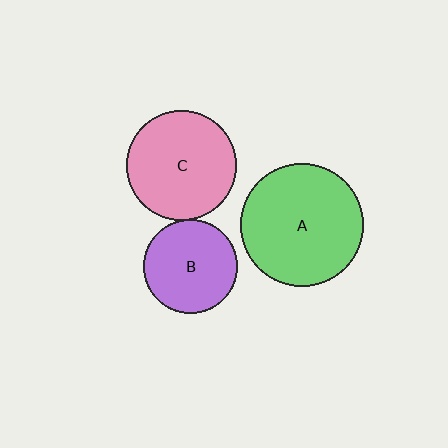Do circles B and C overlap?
Yes.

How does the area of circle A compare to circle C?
Approximately 1.3 times.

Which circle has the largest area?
Circle A (green).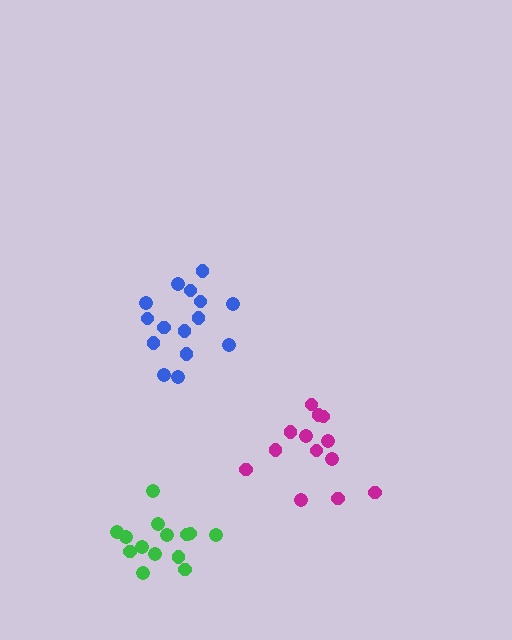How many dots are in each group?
Group 1: 14 dots, Group 2: 15 dots, Group 3: 13 dots (42 total).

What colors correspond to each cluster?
The clusters are colored: green, blue, magenta.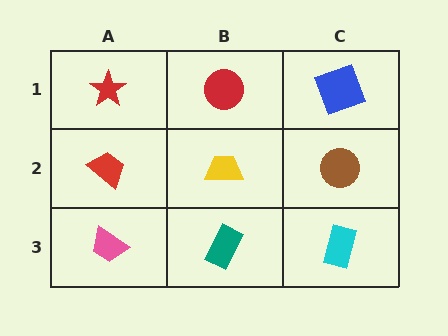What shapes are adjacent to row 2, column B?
A red circle (row 1, column B), a teal rectangle (row 3, column B), a red trapezoid (row 2, column A), a brown circle (row 2, column C).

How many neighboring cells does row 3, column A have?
2.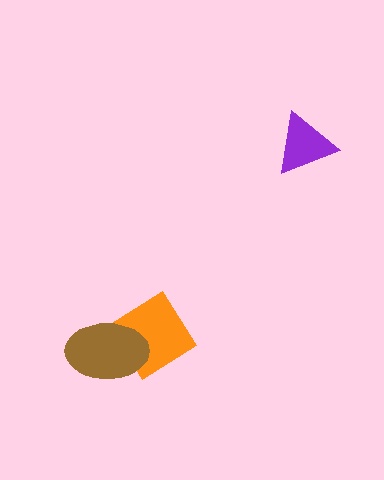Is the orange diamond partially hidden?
Yes, it is partially covered by another shape.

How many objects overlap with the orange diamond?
1 object overlaps with the orange diamond.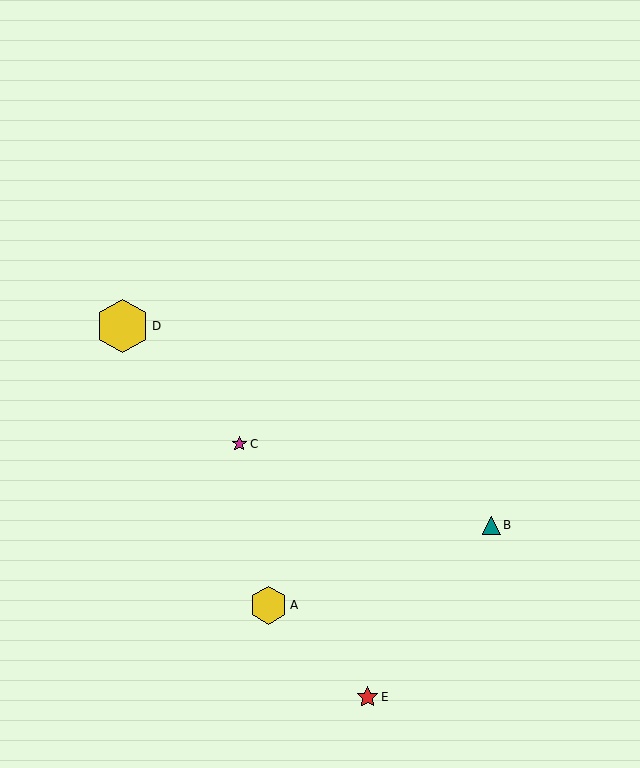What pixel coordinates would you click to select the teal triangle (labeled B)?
Click at (491, 525) to select the teal triangle B.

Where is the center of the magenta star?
The center of the magenta star is at (239, 444).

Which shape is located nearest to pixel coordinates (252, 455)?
The magenta star (labeled C) at (239, 444) is nearest to that location.